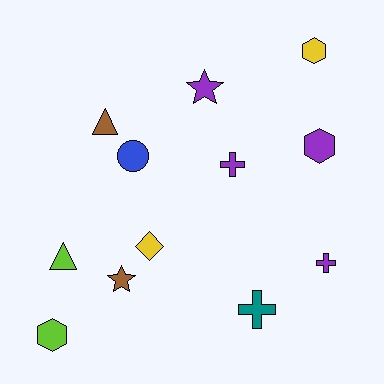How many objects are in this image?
There are 12 objects.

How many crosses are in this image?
There are 3 crosses.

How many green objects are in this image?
There are no green objects.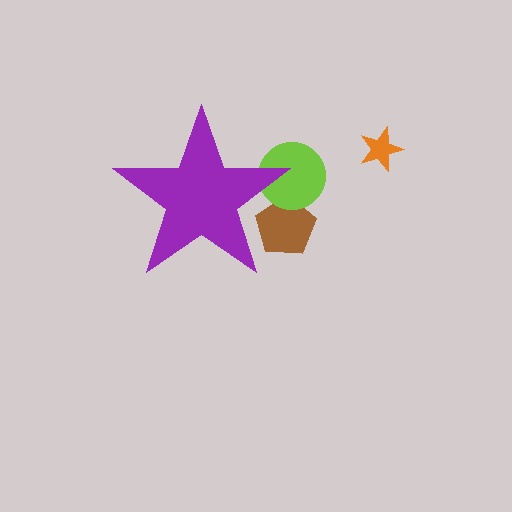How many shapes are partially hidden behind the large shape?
2 shapes are partially hidden.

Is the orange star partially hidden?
No, the orange star is fully visible.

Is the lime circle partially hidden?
Yes, the lime circle is partially hidden behind the purple star.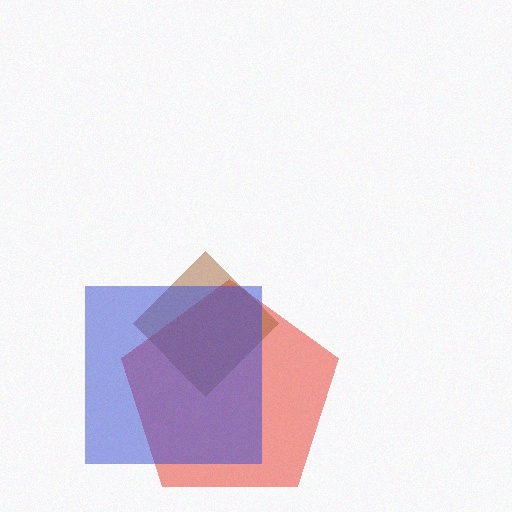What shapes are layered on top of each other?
The layered shapes are: a red pentagon, a brown diamond, a blue square.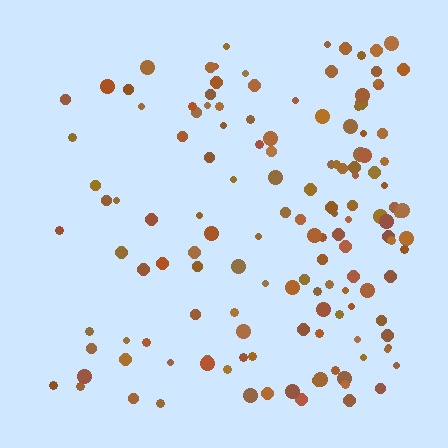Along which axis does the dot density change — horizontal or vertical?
Horizontal.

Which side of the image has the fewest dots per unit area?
The left.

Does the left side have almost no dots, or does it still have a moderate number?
Still a moderate number, just noticeably fewer than the right.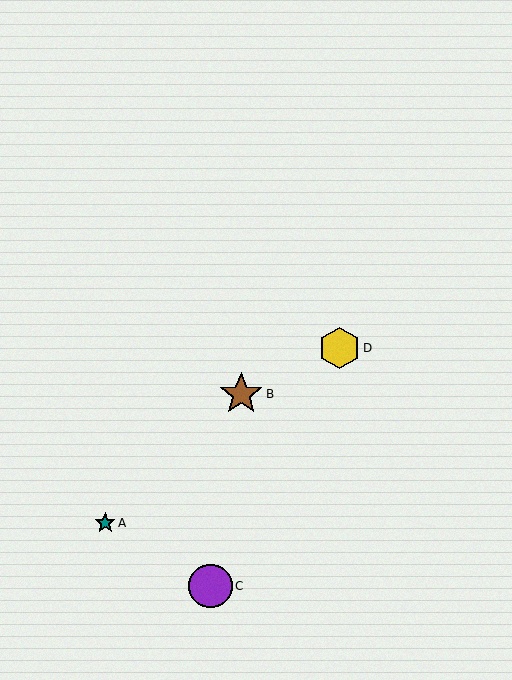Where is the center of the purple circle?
The center of the purple circle is at (210, 586).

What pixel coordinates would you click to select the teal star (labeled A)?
Click at (105, 523) to select the teal star A.